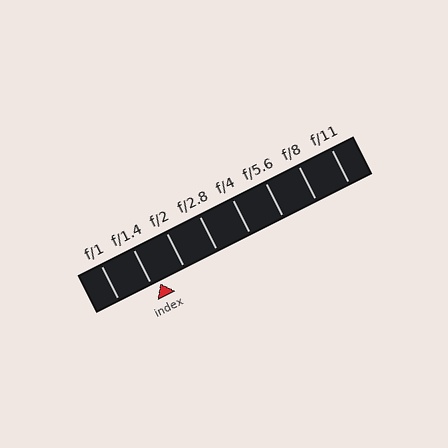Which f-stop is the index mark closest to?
The index mark is closest to f/1.4.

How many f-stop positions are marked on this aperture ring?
There are 8 f-stop positions marked.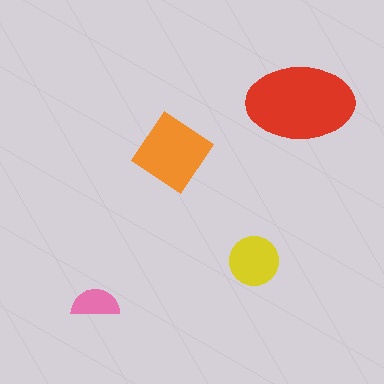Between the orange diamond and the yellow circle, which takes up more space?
The orange diamond.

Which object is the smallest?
The pink semicircle.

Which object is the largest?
The red ellipse.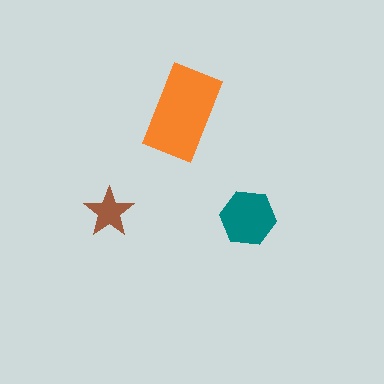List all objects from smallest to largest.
The brown star, the teal hexagon, the orange rectangle.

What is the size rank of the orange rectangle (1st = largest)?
1st.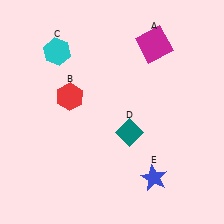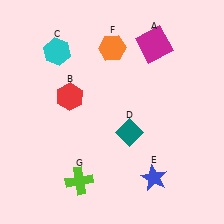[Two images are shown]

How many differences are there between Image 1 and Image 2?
There are 2 differences between the two images.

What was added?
An orange hexagon (F), a lime cross (G) were added in Image 2.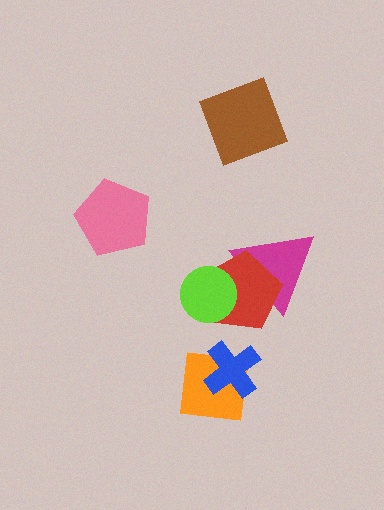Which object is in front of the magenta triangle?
The red pentagon is in front of the magenta triangle.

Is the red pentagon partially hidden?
Yes, it is partially covered by another shape.